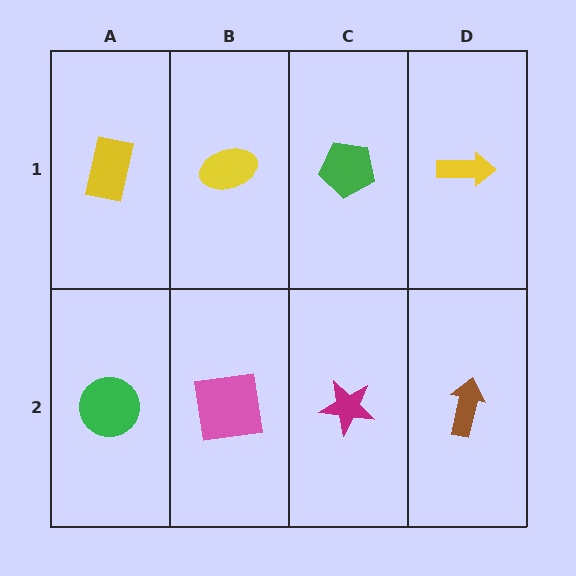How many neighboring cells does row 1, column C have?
3.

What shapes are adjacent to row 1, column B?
A pink square (row 2, column B), a yellow rectangle (row 1, column A), a green pentagon (row 1, column C).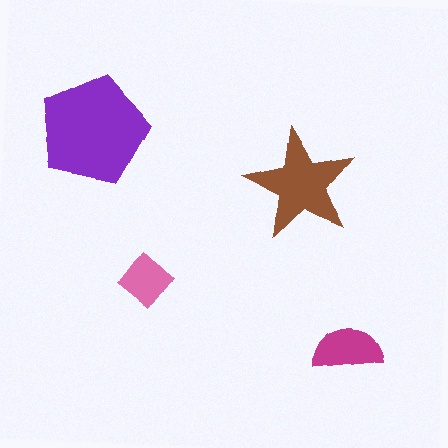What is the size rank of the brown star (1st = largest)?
2nd.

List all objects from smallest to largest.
The pink diamond, the magenta semicircle, the brown star, the purple pentagon.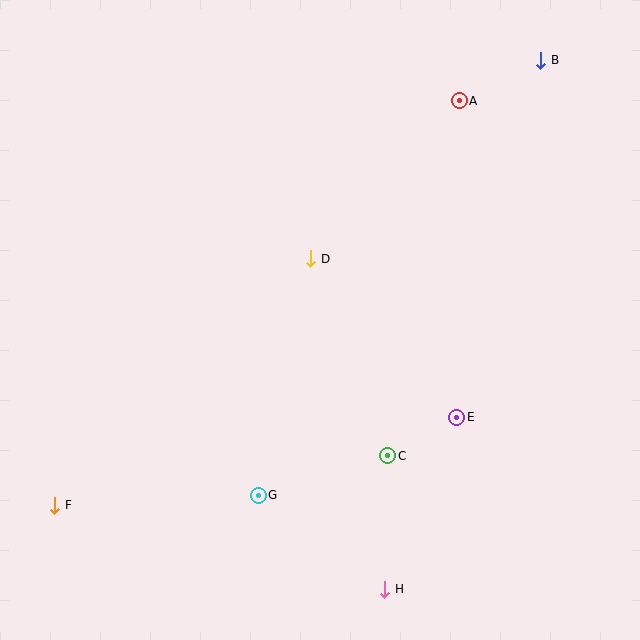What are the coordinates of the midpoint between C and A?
The midpoint between C and A is at (424, 278).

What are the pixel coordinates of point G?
Point G is at (258, 495).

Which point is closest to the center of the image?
Point D at (311, 259) is closest to the center.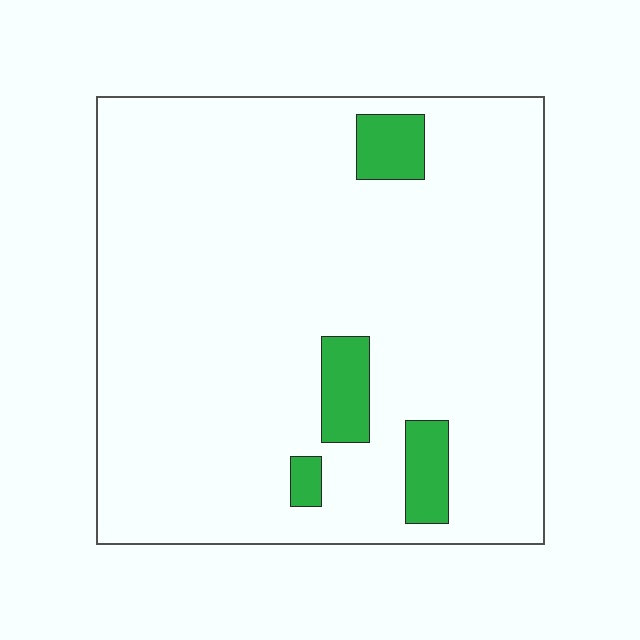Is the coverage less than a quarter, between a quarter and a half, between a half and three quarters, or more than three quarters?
Less than a quarter.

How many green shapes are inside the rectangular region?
4.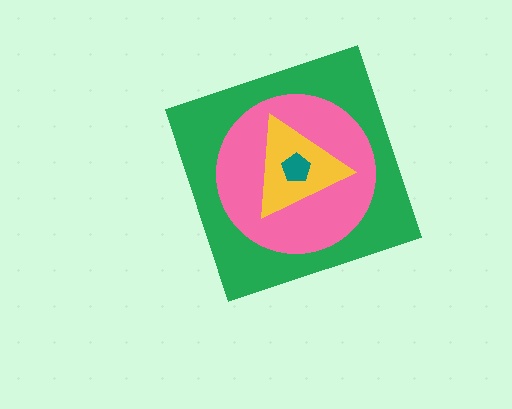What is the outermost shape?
The green diamond.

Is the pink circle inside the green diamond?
Yes.